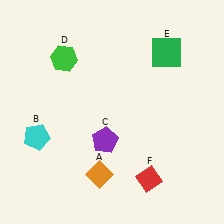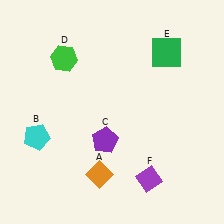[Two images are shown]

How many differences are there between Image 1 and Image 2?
There is 1 difference between the two images.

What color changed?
The diamond (F) changed from red in Image 1 to purple in Image 2.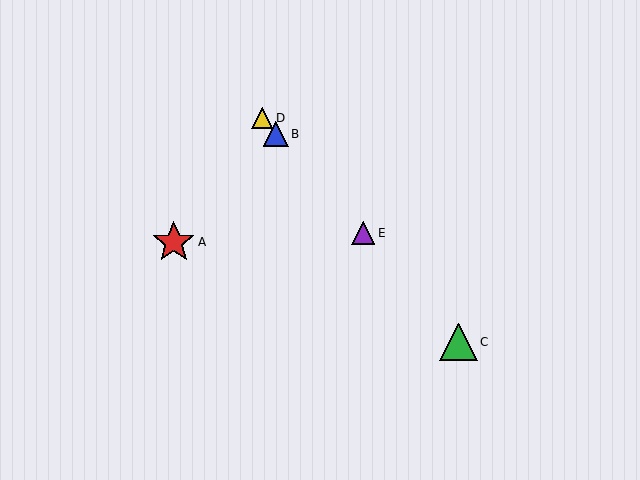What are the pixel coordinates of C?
Object C is at (458, 342).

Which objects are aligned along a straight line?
Objects B, C, D, E are aligned along a straight line.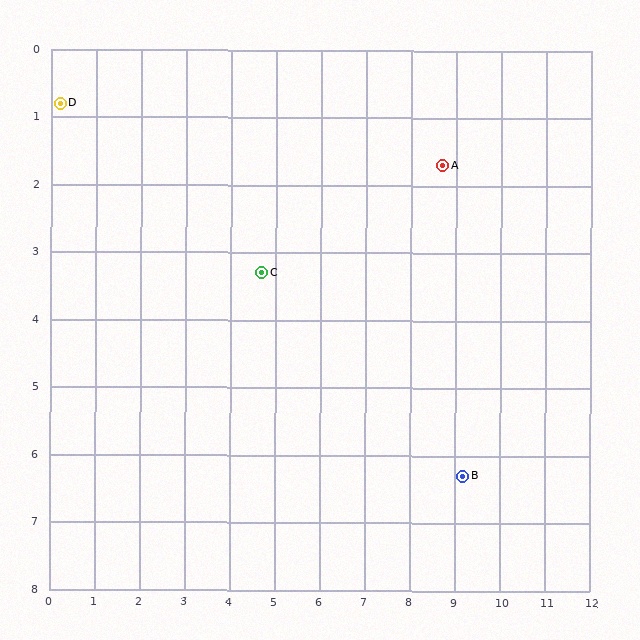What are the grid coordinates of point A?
Point A is at approximately (8.7, 1.7).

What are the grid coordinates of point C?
Point C is at approximately (4.7, 3.3).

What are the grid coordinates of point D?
Point D is at approximately (0.2, 0.8).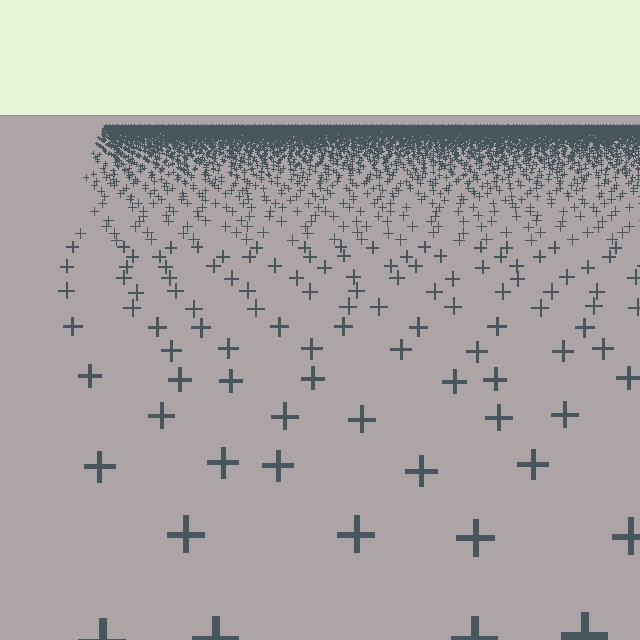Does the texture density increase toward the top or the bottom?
Density increases toward the top.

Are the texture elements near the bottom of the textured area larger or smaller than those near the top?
Larger. Near the bottom, elements are closer to the viewer and appear at a bigger on-screen size.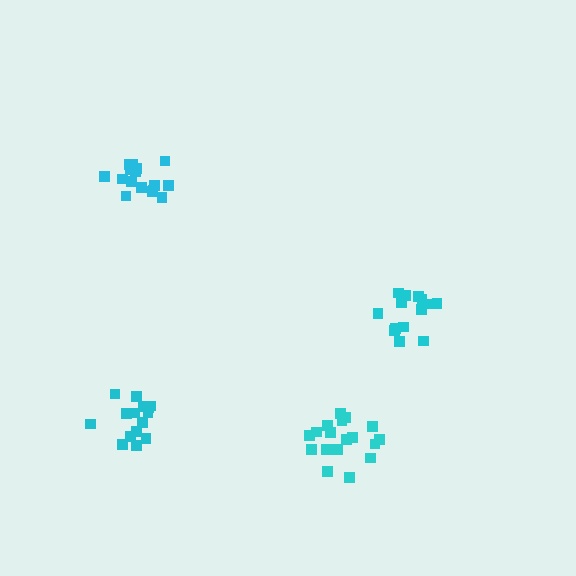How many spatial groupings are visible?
There are 4 spatial groupings.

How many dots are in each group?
Group 1: 16 dots, Group 2: 15 dots, Group 3: 18 dots, Group 4: 15 dots (64 total).